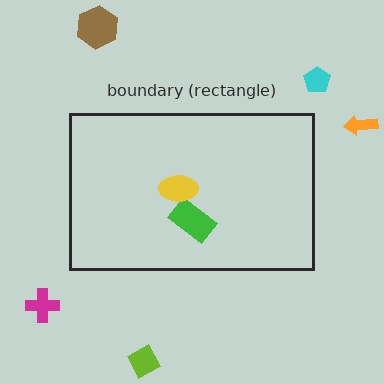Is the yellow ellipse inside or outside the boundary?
Inside.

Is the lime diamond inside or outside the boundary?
Outside.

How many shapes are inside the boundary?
2 inside, 5 outside.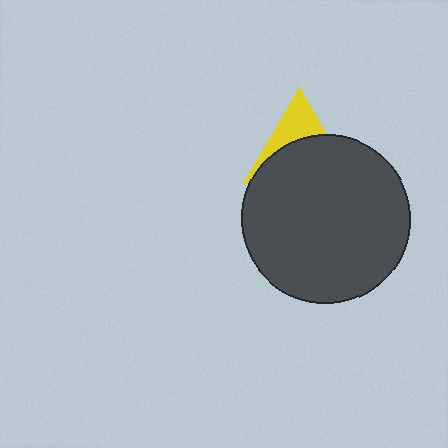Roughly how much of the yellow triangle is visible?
A small part of it is visible (roughly 36%).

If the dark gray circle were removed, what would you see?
You would see the complete yellow triangle.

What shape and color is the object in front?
The object in front is a dark gray circle.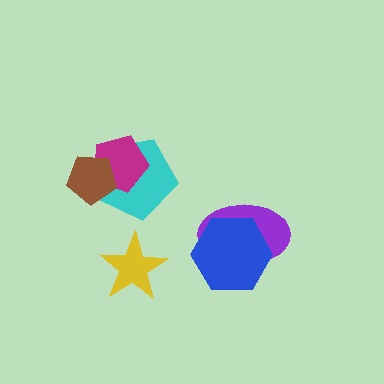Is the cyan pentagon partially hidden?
Yes, it is partially covered by another shape.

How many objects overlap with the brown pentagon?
2 objects overlap with the brown pentagon.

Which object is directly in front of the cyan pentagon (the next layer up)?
The magenta pentagon is directly in front of the cyan pentagon.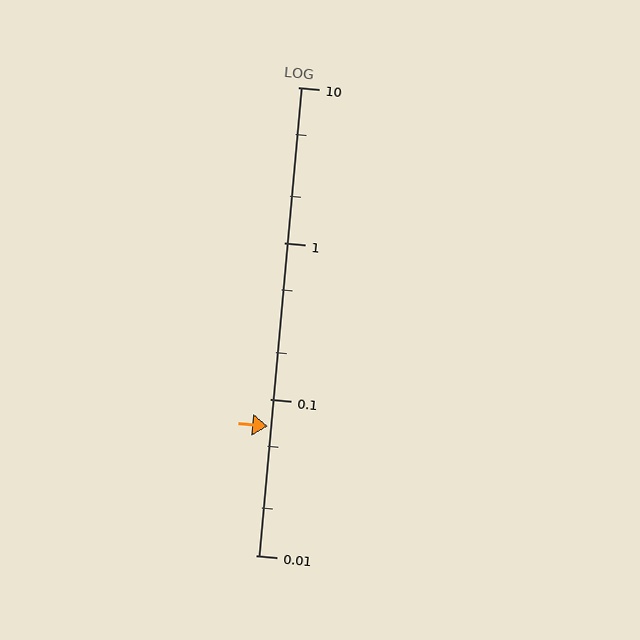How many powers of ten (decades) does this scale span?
The scale spans 3 decades, from 0.01 to 10.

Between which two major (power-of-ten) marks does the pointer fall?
The pointer is between 0.01 and 0.1.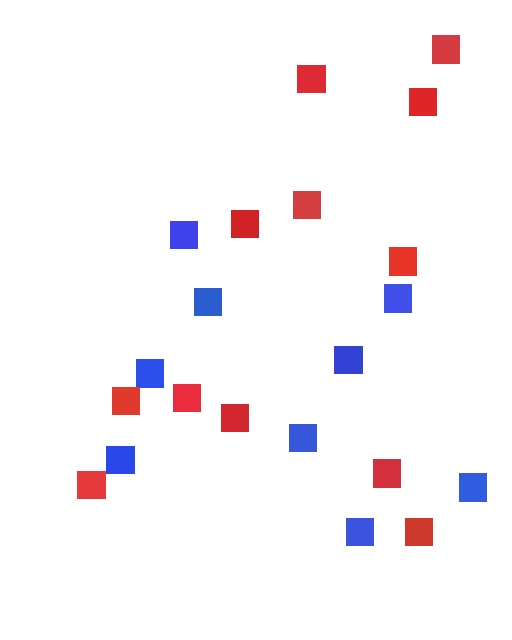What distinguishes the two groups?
There are 2 groups: one group of blue squares (9) and one group of red squares (12).